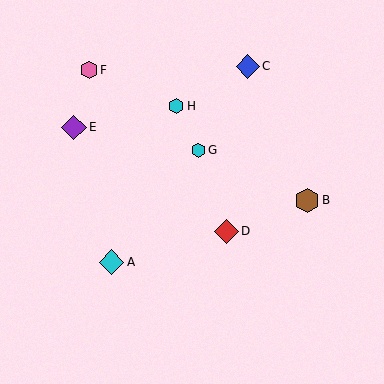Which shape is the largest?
The cyan diamond (labeled A) is the largest.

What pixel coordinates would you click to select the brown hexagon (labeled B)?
Click at (307, 200) to select the brown hexagon B.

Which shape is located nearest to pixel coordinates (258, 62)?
The blue diamond (labeled C) at (248, 66) is nearest to that location.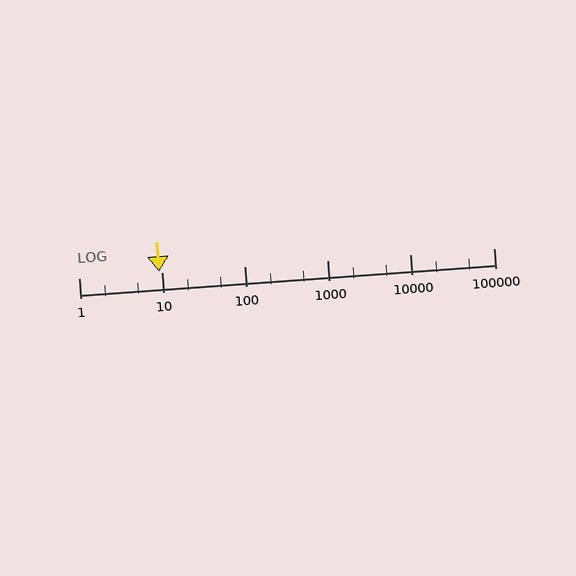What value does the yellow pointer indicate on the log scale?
The pointer indicates approximately 9.2.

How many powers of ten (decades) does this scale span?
The scale spans 5 decades, from 1 to 100000.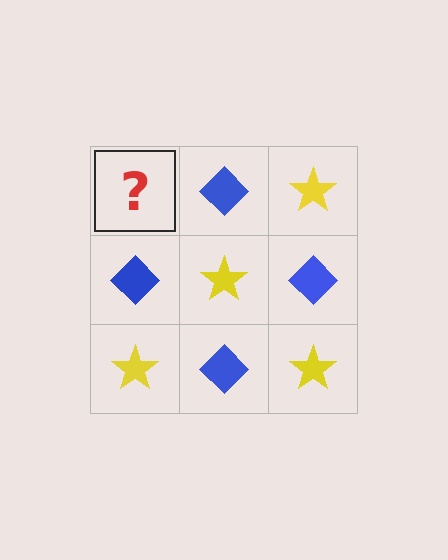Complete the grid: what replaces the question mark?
The question mark should be replaced with a yellow star.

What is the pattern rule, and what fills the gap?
The rule is that it alternates yellow star and blue diamond in a checkerboard pattern. The gap should be filled with a yellow star.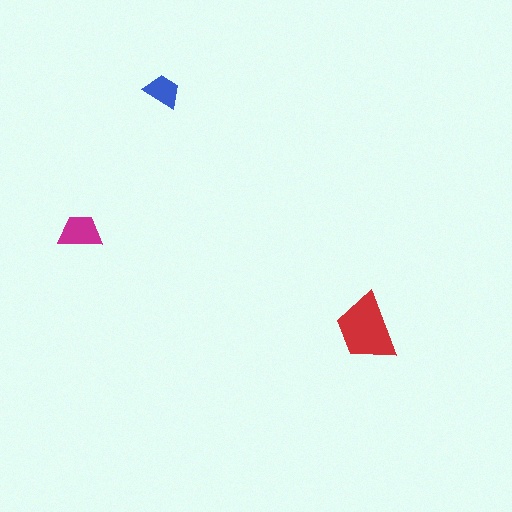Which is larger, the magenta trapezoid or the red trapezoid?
The red one.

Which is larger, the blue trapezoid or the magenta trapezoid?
The magenta one.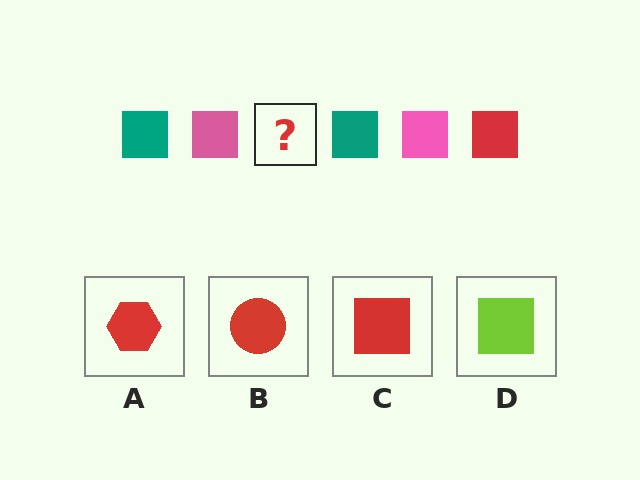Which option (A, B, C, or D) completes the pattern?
C.